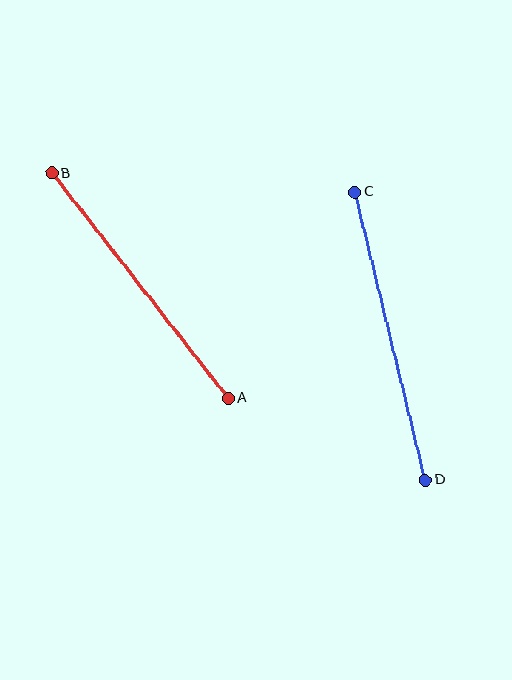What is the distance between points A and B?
The distance is approximately 286 pixels.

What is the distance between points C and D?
The distance is approximately 296 pixels.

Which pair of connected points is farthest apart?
Points C and D are farthest apart.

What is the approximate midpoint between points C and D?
The midpoint is at approximately (390, 336) pixels.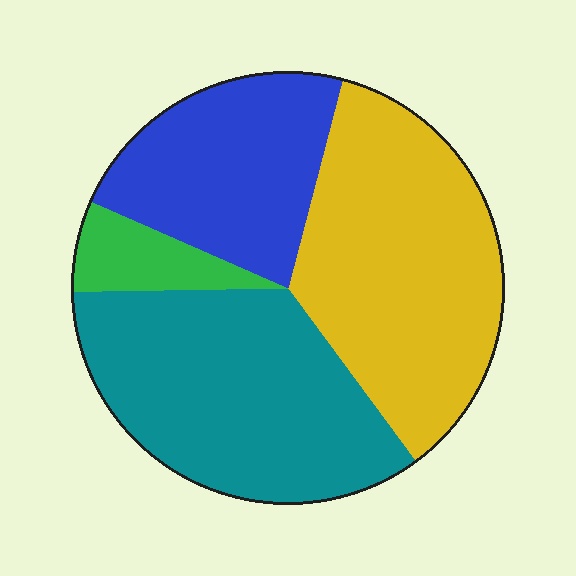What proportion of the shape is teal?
Teal takes up about one third (1/3) of the shape.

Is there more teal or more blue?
Teal.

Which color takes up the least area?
Green, at roughly 5%.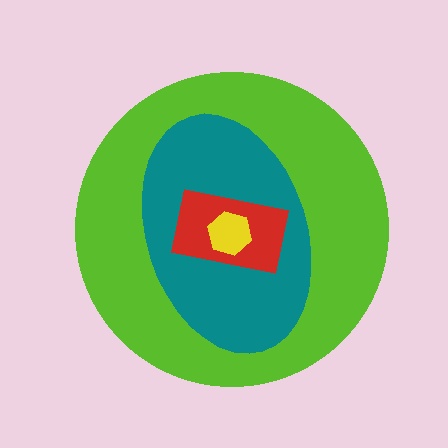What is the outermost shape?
The lime circle.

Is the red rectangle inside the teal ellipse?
Yes.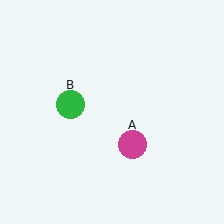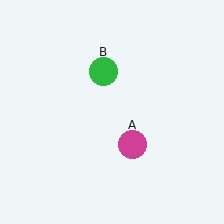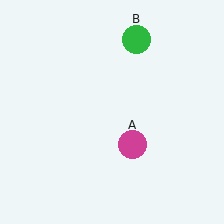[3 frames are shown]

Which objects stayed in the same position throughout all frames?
Magenta circle (object A) remained stationary.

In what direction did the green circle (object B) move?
The green circle (object B) moved up and to the right.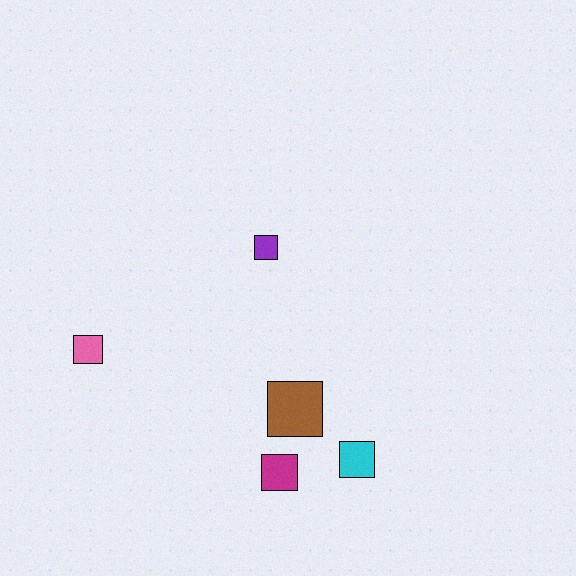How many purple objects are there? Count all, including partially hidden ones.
There is 1 purple object.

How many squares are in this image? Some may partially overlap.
There are 5 squares.